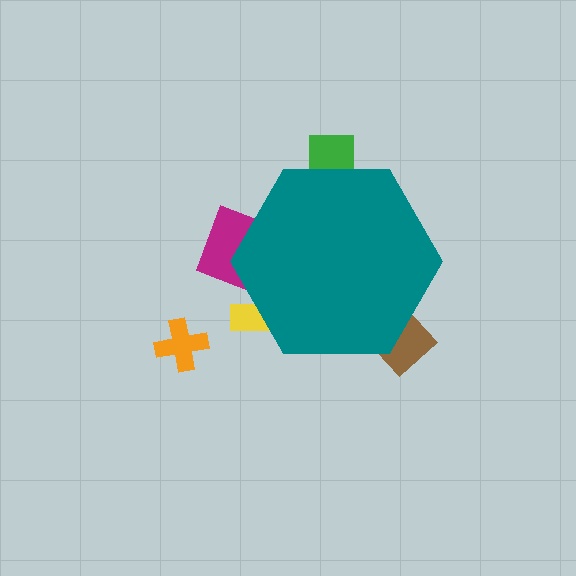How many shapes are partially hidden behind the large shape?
4 shapes are partially hidden.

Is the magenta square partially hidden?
Yes, the magenta square is partially hidden behind the teal hexagon.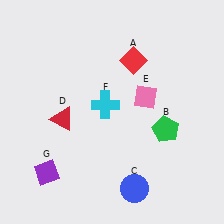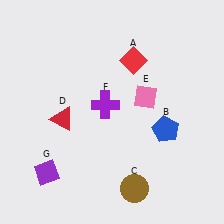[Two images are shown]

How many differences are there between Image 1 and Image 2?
There are 3 differences between the two images.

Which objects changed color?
B changed from green to blue. C changed from blue to brown. F changed from cyan to purple.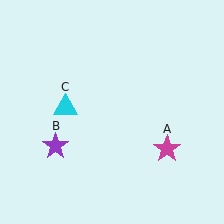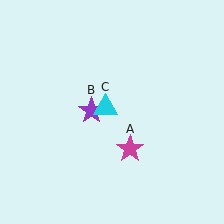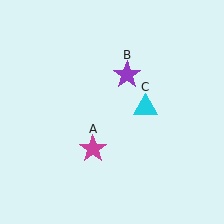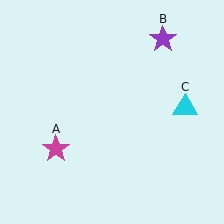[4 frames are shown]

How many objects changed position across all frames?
3 objects changed position: magenta star (object A), purple star (object B), cyan triangle (object C).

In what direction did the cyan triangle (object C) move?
The cyan triangle (object C) moved right.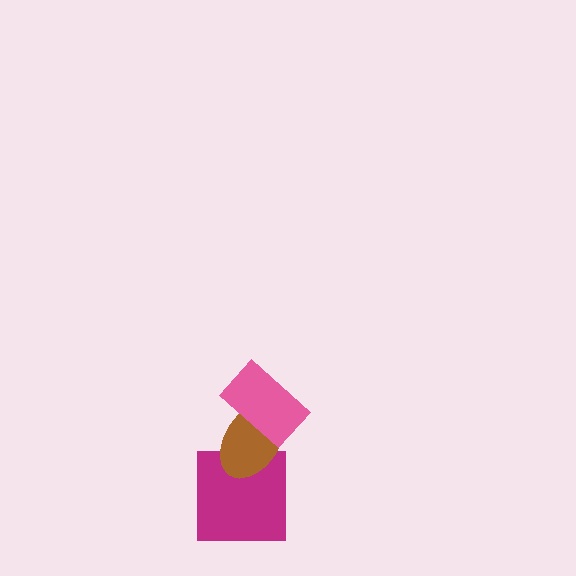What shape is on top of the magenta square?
The brown ellipse is on top of the magenta square.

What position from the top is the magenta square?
The magenta square is 3rd from the top.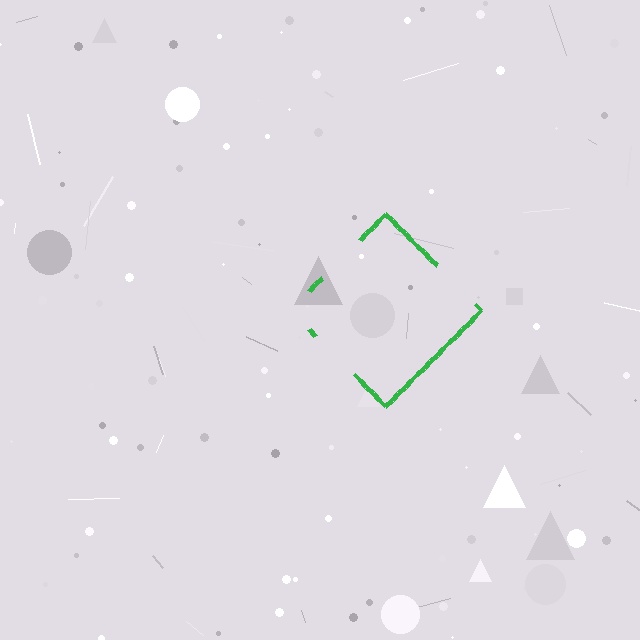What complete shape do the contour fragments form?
The contour fragments form a diamond.